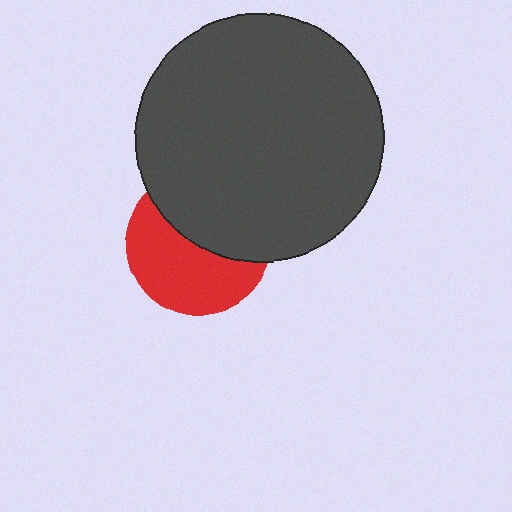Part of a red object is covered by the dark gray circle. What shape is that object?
It is a circle.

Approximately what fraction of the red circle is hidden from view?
Roughly 46% of the red circle is hidden behind the dark gray circle.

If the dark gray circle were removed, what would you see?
You would see the complete red circle.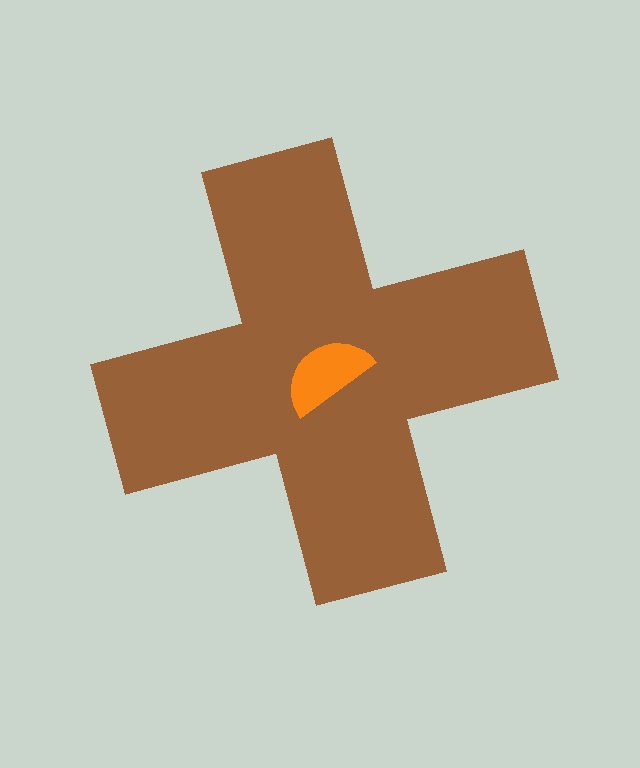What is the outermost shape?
The brown cross.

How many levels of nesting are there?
2.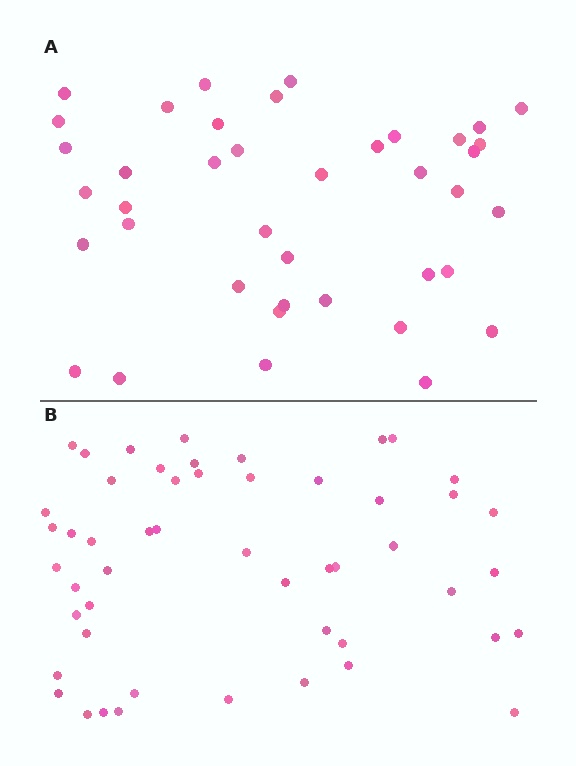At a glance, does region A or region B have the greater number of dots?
Region B (the bottom region) has more dots.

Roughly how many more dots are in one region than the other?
Region B has roughly 12 or so more dots than region A.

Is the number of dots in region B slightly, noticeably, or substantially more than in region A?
Region B has noticeably more, but not dramatically so. The ratio is roughly 1.3 to 1.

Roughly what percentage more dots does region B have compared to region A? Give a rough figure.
About 30% more.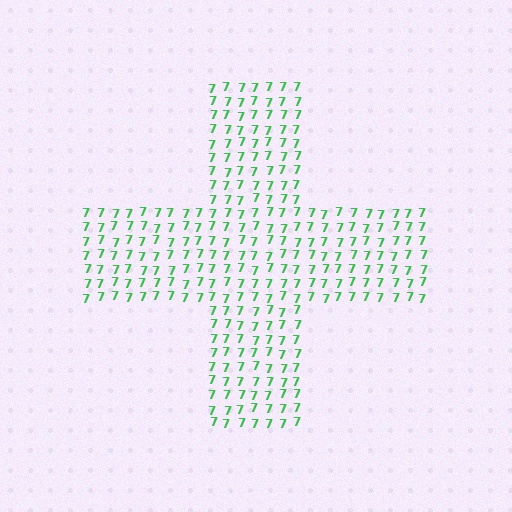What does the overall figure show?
The overall figure shows a cross.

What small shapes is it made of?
It is made of small digit 7's.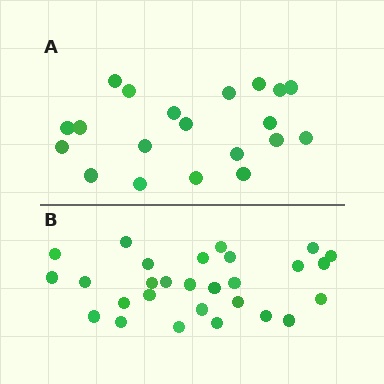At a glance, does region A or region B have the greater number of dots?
Region B (the bottom region) has more dots.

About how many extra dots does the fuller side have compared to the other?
Region B has roughly 8 or so more dots than region A.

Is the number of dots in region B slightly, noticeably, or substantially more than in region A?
Region B has noticeably more, but not dramatically so. The ratio is roughly 1.4 to 1.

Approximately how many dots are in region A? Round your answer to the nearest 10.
About 20 dots.